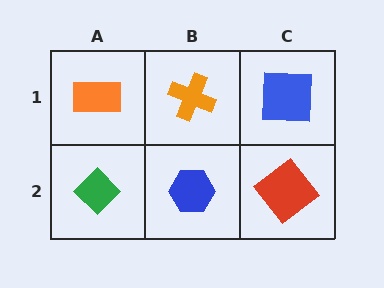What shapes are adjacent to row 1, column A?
A green diamond (row 2, column A), an orange cross (row 1, column B).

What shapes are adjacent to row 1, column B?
A blue hexagon (row 2, column B), an orange rectangle (row 1, column A), a blue square (row 1, column C).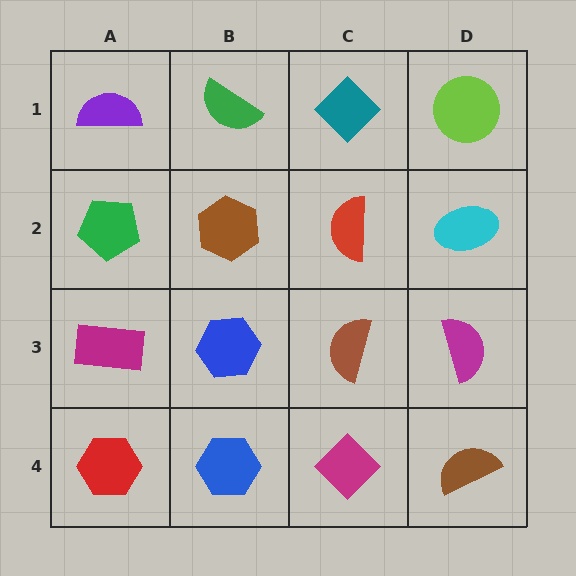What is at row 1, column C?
A teal diamond.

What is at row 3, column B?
A blue hexagon.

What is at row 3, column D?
A magenta semicircle.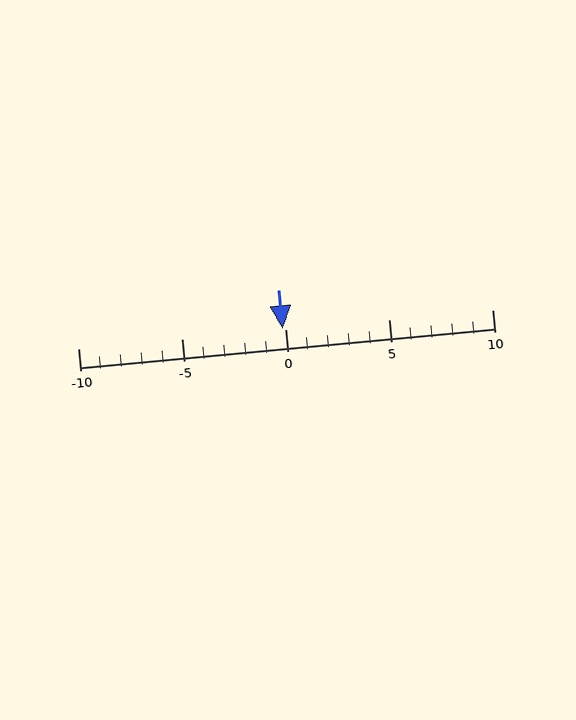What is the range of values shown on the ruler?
The ruler shows values from -10 to 10.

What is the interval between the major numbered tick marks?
The major tick marks are spaced 5 units apart.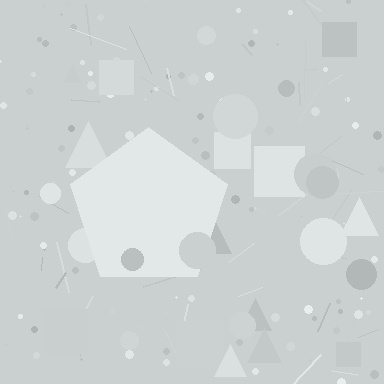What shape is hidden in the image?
A pentagon is hidden in the image.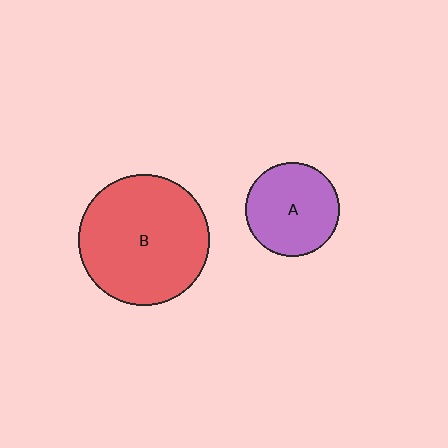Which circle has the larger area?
Circle B (red).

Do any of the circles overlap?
No, none of the circles overlap.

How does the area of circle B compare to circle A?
Approximately 1.9 times.